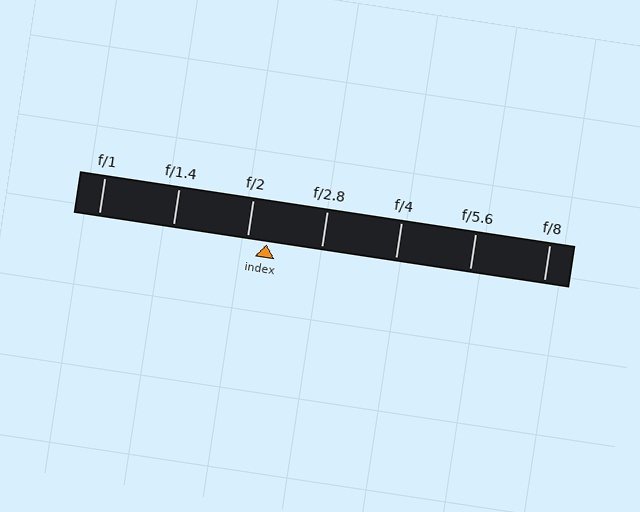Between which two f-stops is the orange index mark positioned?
The index mark is between f/2 and f/2.8.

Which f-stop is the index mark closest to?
The index mark is closest to f/2.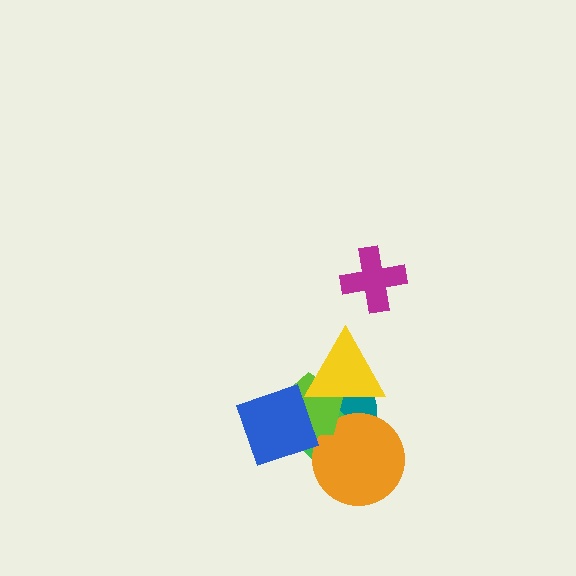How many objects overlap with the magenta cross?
0 objects overlap with the magenta cross.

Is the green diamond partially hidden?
Yes, it is partially covered by another shape.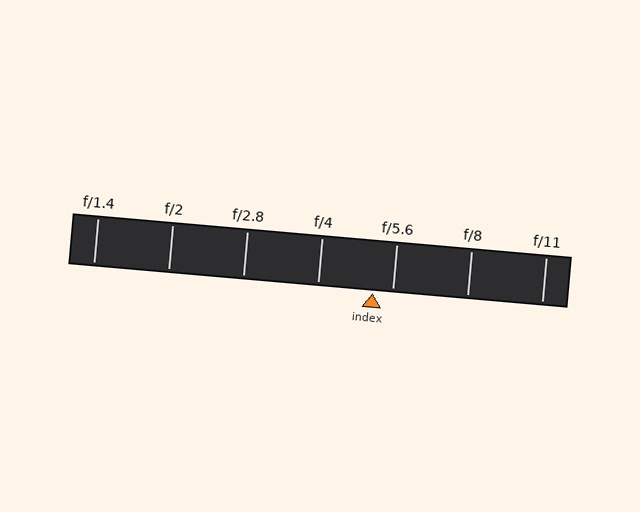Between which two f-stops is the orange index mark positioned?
The index mark is between f/4 and f/5.6.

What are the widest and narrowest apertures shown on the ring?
The widest aperture shown is f/1.4 and the narrowest is f/11.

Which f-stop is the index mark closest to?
The index mark is closest to f/5.6.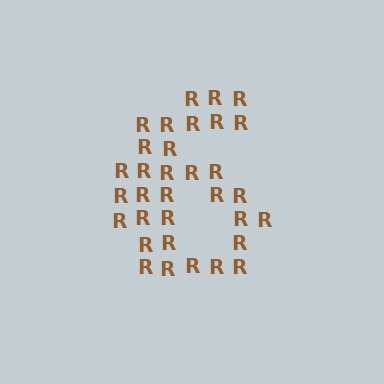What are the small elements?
The small elements are letter R's.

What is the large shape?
The large shape is the digit 6.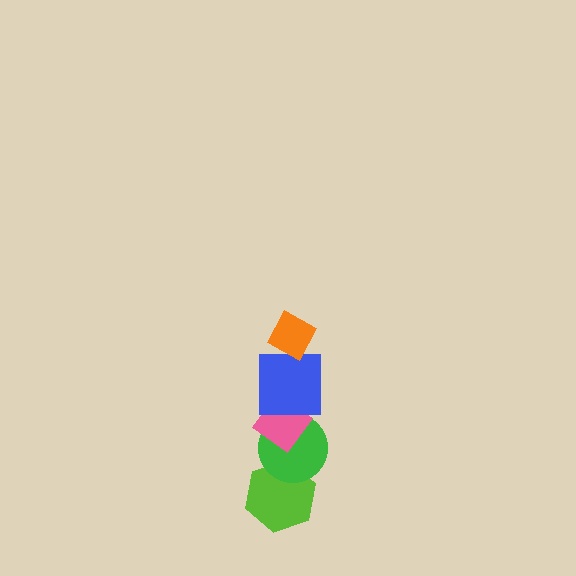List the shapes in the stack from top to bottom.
From top to bottom: the orange diamond, the blue square, the pink diamond, the green circle, the lime hexagon.